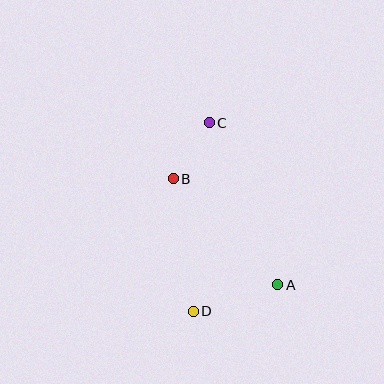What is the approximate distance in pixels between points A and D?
The distance between A and D is approximately 89 pixels.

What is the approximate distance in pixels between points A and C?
The distance between A and C is approximately 176 pixels.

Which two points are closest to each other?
Points B and C are closest to each other.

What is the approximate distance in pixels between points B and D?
The distance between B and D is approximately 134 pixels.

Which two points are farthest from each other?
Points C and D are farthest from each other.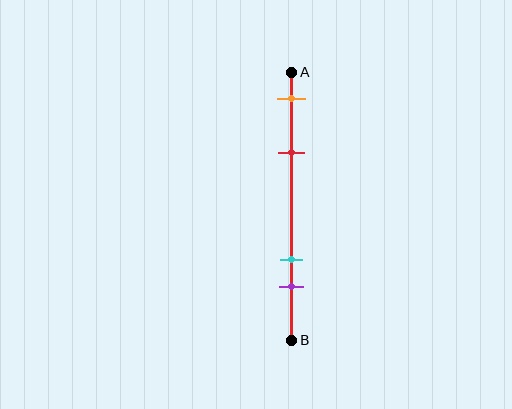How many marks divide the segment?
There are 4 marks dividing the segment.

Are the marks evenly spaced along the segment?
No, the marks are not evenly spaced.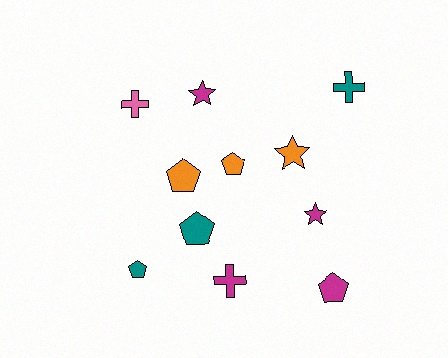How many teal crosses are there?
There is 1 teal cross.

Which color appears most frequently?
Magenta, with 4 objects.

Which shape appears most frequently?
Pentagon, with 5 objects.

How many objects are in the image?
There are 11 objects.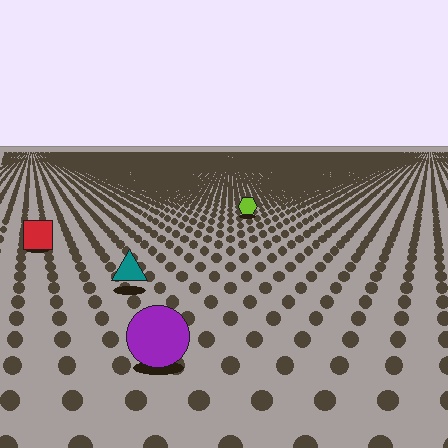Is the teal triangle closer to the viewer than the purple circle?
No. The purple circle is closer — you can tell from the texture gradient: the ground texture is coarser near it.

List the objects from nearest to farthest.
From nearest to farthest: the purple circle, the teal triangle, the red square, the lime hexagon.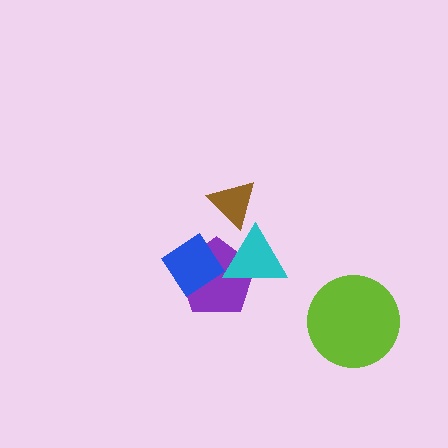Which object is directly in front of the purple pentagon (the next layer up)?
The cyan triangle is directly in front of the purple pentagon.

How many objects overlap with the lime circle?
0 objects overlap with the lime circle.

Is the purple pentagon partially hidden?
Yes, it is partially covered by another shape.